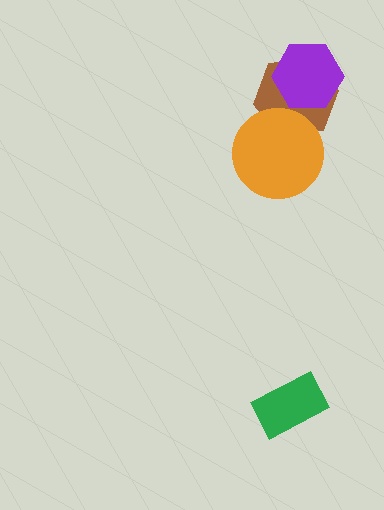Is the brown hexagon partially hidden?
Yes, it is partially covered by another shape.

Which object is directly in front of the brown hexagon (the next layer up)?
The purple hexagon is directly in front of the brown hexagon.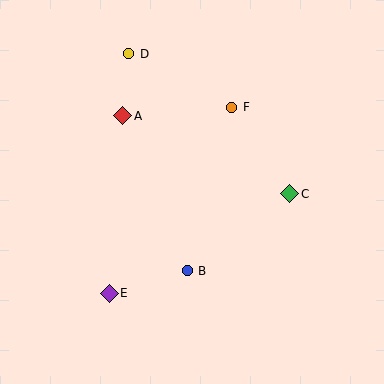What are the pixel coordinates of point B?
Point B is at (187, 271).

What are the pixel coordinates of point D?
Point D is at (129, 54).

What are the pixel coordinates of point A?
Point A is at (123, 116).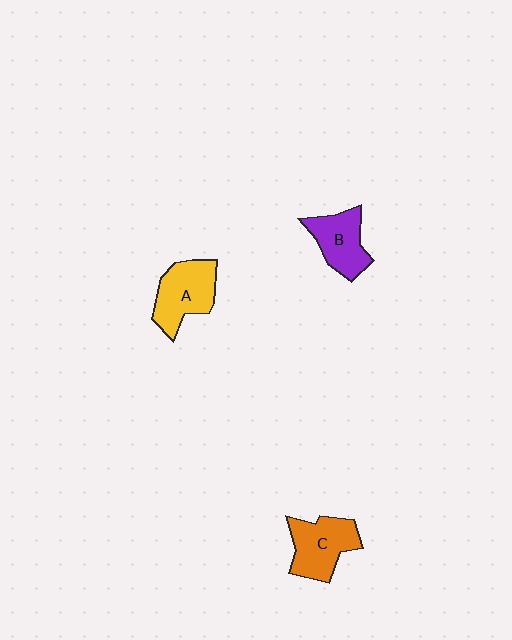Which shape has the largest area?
Shape A (yellow).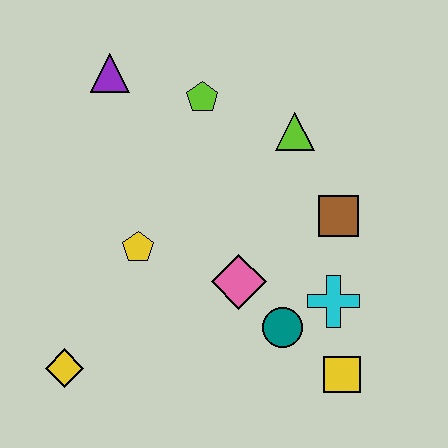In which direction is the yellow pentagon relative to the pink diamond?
The yellow pentagon is to the left of the pink diamond.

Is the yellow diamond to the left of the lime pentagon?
Yes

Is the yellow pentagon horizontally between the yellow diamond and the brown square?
Yes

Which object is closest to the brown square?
The cyan cross is closest to the brown square.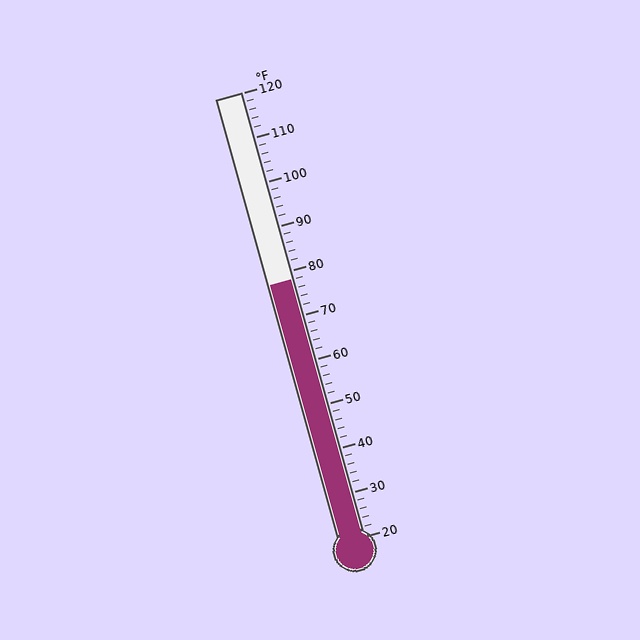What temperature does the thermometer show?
The thermometer shows approximately 78°F.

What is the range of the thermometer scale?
The thermometer scale ranges from 20°F to 120°F.